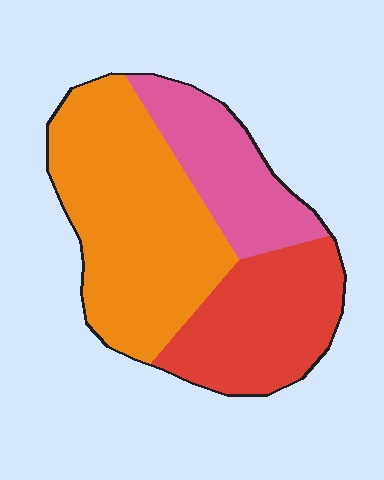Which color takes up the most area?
Orange, at roughly 50%.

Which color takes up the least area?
Pink, at roughly 25%.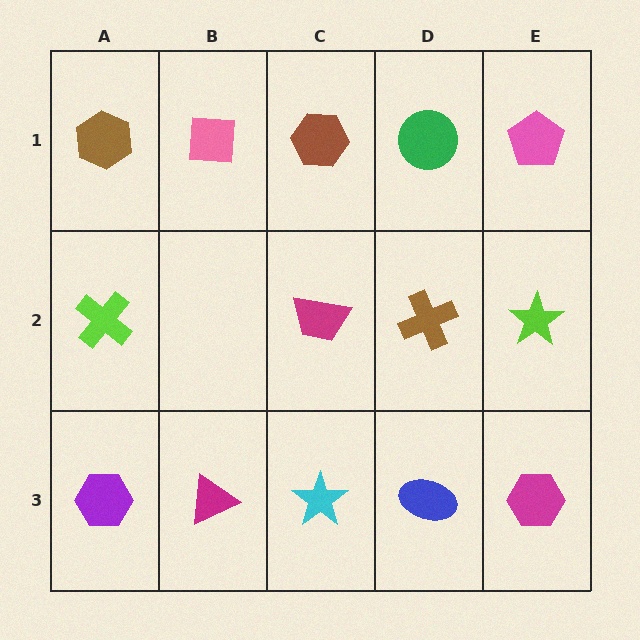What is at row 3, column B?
A magenta triangle.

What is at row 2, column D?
A brown cross.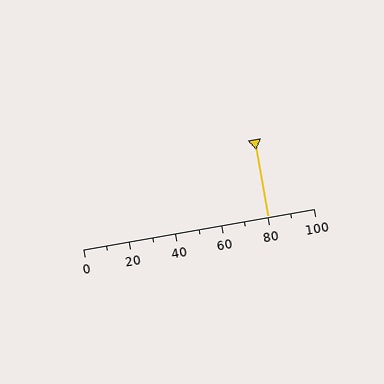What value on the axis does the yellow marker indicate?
The marker indicates approximately 80.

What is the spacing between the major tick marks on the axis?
The major ticks are spaced 20 apart.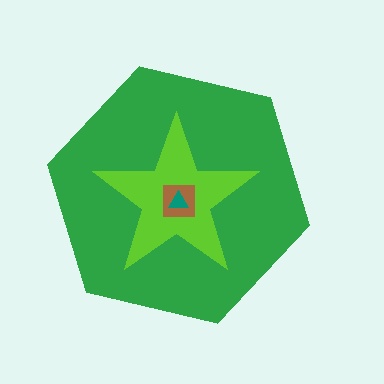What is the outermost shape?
The green hexagon.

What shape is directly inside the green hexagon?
The lime star.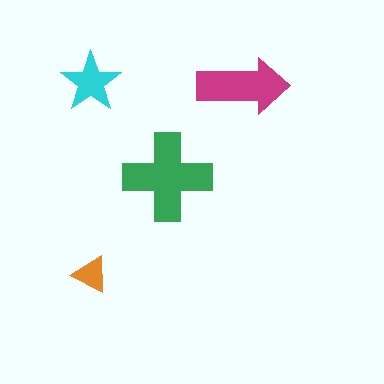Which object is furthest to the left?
The cyan star is leftmost.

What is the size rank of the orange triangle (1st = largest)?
4th.